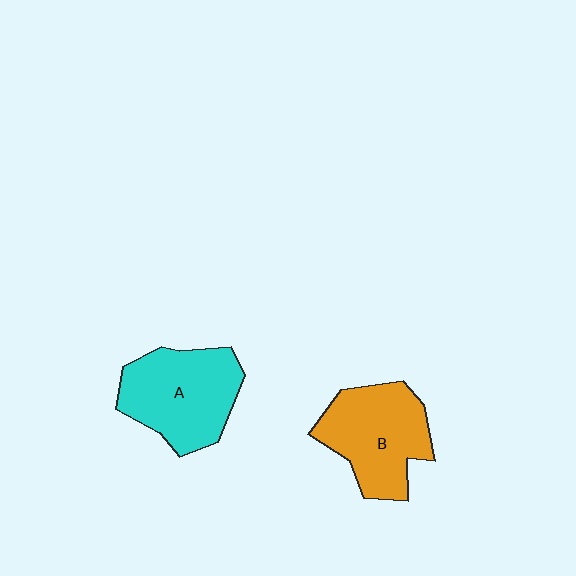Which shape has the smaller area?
Shape B (orange).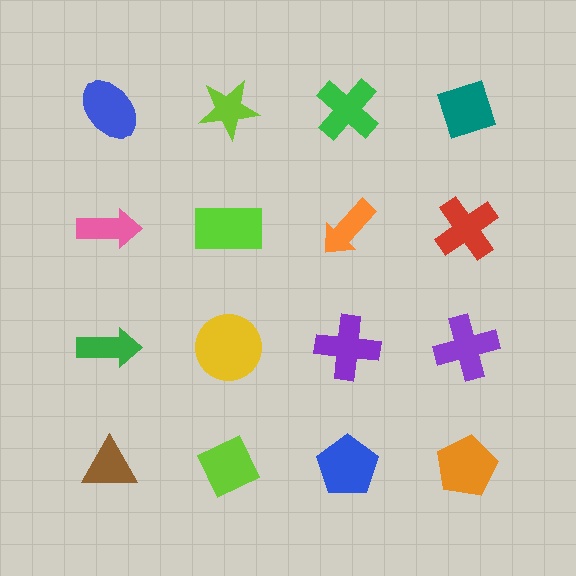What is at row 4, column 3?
A blue pentagon.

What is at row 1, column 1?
A blue ellipse.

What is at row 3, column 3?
A purple cross.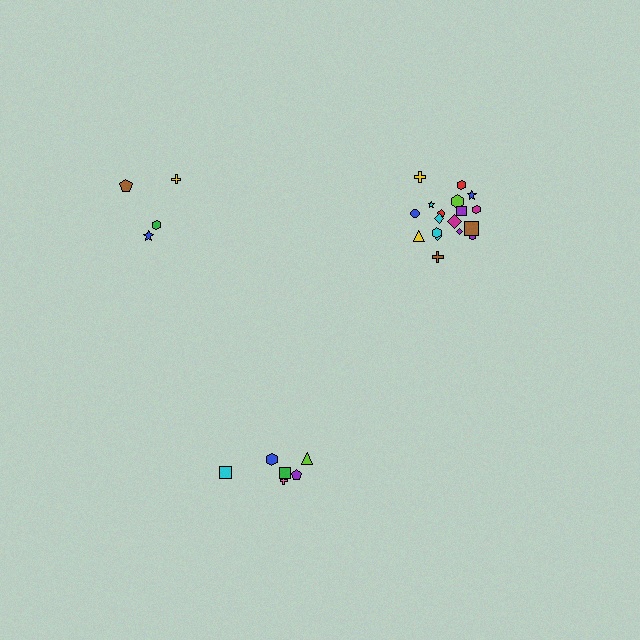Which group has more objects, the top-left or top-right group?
The top-right group.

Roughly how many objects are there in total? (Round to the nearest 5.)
Roughly 30 objects in total.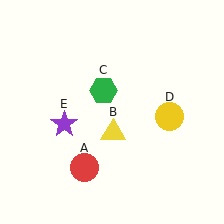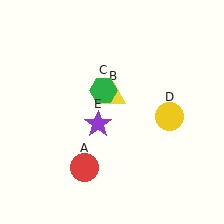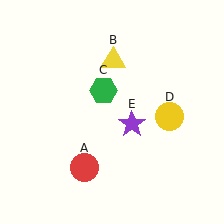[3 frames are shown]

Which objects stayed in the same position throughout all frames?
Red circle (object A) and green hexagon (object C) and yellow circle (object D) remained stationary.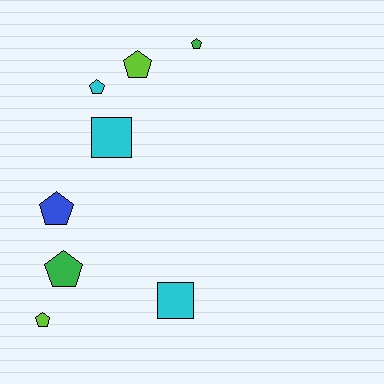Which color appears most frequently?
Cyan, with 3 objects.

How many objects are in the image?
There are 8 objects.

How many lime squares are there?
There are no lime squares.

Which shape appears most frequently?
Pentagon, with 6 objects.